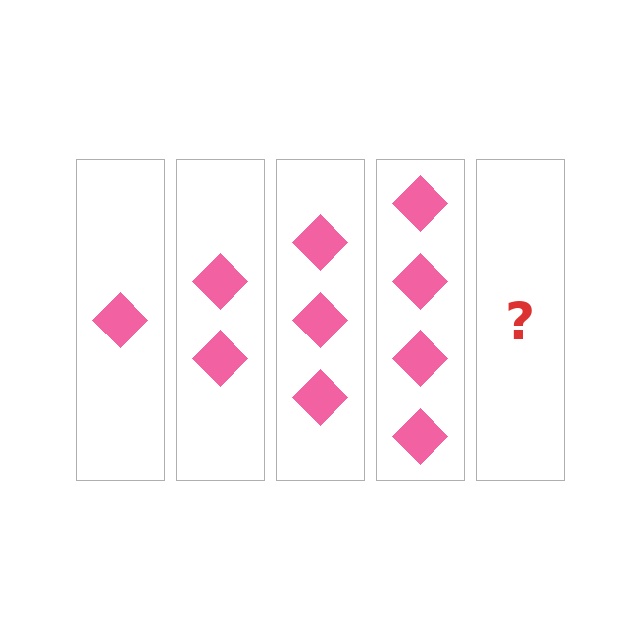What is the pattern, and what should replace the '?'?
The pattern is that each step adds one more diamond. The '?' should be 5 diamonds.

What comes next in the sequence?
The next element should be 5 diamonds.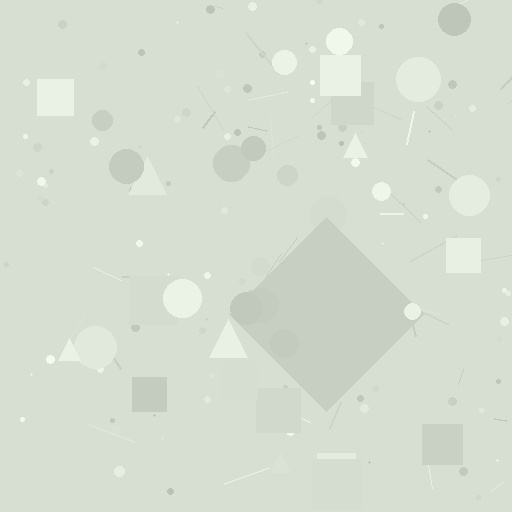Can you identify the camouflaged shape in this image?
The camouflaged shape is a diamond.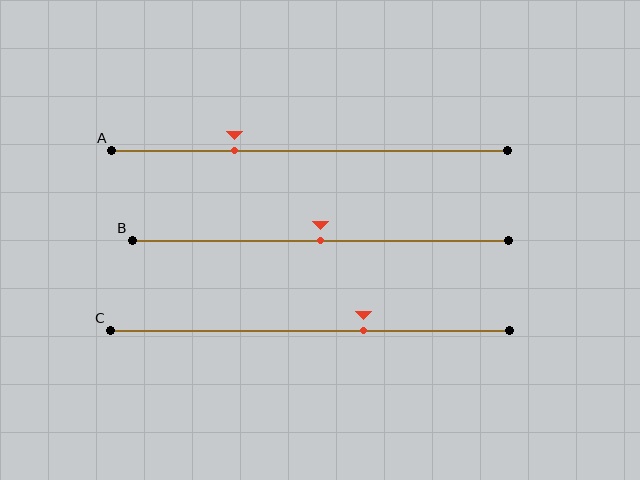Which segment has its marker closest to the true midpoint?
Segment B has its marker closest to the true midpoint.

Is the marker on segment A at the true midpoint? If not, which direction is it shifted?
No, the marker on segment A is shifted to the left by about 19% of the segment length.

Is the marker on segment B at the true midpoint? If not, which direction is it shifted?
Yes, the marker on segment B is at the true midpoint.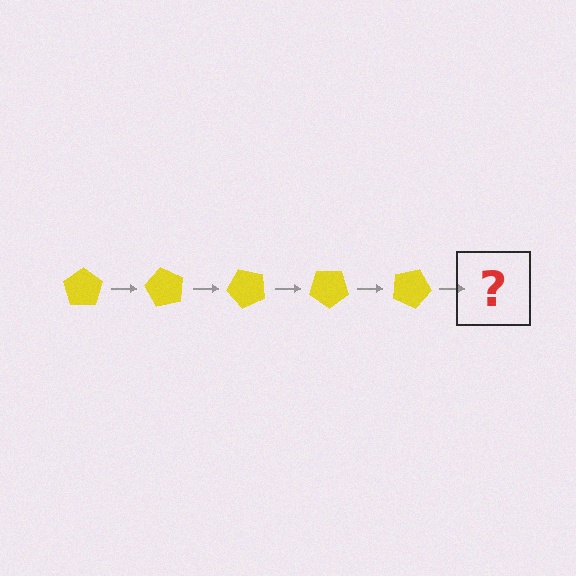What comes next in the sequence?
The next element should be a yellow pentagon rotated 300 degrees.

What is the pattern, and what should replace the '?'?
The pattern is that the pentagon rotates 60 degrees each step. The '?' should be a yellow pentagon rotated 300 degrees.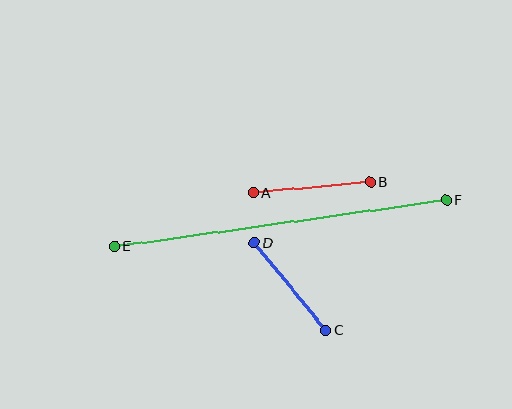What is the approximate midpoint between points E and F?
The midpoint is at approximately (281, 223) pixels.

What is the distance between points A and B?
The distance is approximately 118 pixels.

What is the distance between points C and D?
The distance is approximately 113 pixels.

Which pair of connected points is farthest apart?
Points E and F are farthest apart.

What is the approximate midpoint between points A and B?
The midpoint is at approximately (312, 187) pixels.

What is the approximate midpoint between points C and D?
The midpoint is at approximately (290, 286) pixels.